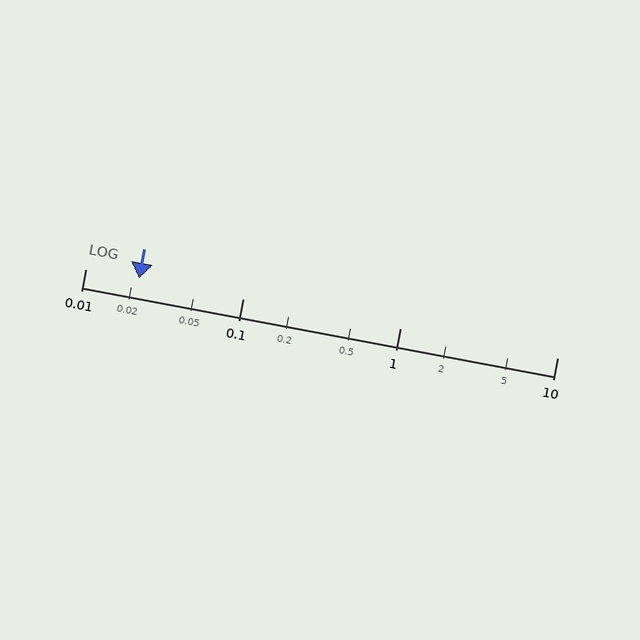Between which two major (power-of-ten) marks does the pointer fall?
The pointer is between 0.01 and 0.1.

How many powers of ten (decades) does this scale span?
The scale spans 3 decades, from 0.01 to 10.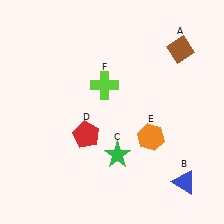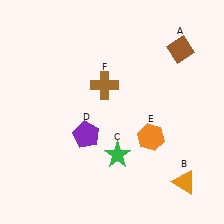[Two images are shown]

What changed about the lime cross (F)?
In Image 1, F is lime. In Image 2, it changed to brown.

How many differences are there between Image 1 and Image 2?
There are 3 differences between the two images.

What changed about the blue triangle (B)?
In Image 1, B is blue. In Image 2, it changed to orange.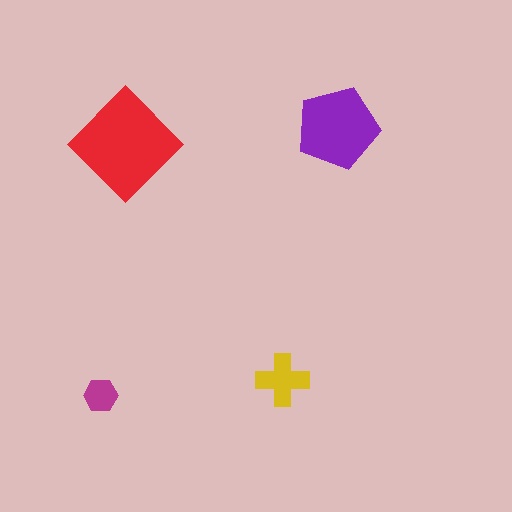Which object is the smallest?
The magenta hexagon.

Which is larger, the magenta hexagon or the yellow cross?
The yellow cross.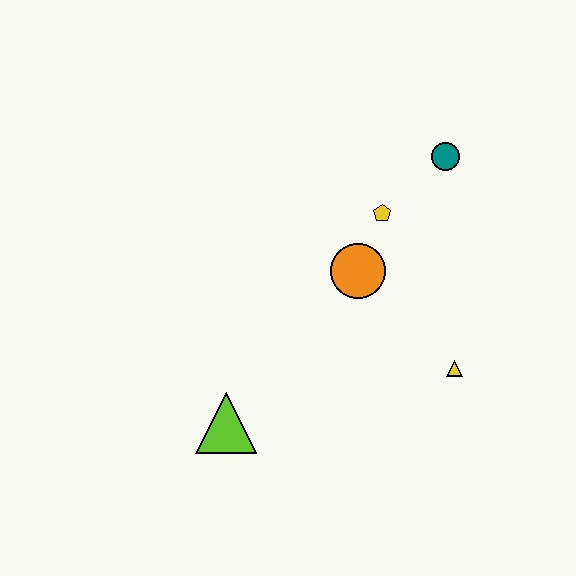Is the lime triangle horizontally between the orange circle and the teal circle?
No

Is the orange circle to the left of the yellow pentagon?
Yes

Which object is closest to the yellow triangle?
The orange circle is closest to the yellow triangle.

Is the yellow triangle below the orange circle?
Yes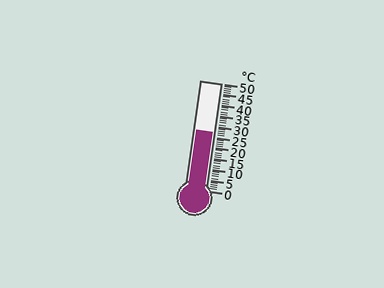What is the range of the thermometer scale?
The thermometer scale ranges from 0°C to 50°C.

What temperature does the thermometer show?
The thermometer shows approximately 27°C.